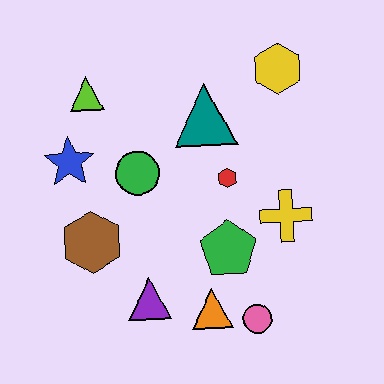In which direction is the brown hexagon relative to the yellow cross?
The brown hexagon is to the left of the yellow cross.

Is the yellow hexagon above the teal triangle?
Yes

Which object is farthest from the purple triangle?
The yellow hexagon is farthest from the purple triangle.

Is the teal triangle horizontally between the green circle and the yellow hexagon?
Yes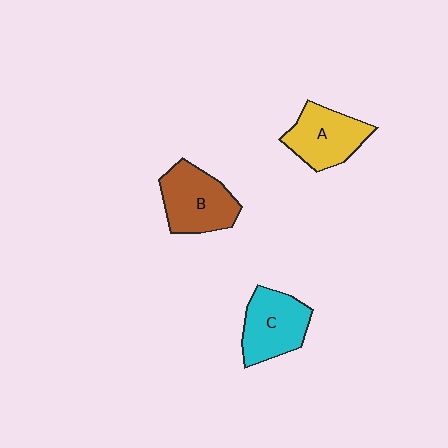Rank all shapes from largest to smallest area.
From largest to smallest: B (brown), C (cyan), A (yellow).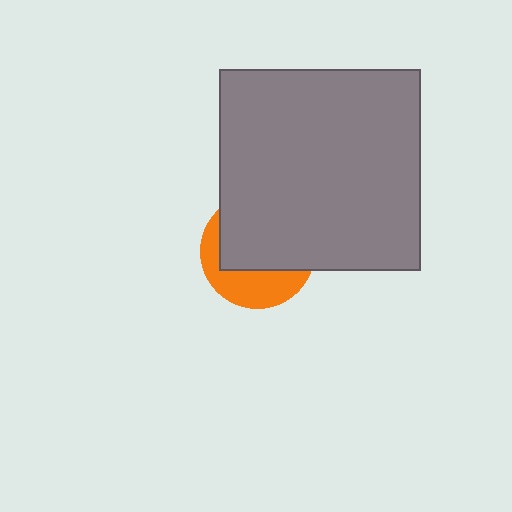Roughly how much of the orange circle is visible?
A small part of it is visible (roughly 37%).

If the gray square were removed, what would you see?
You would see the complete orange circle.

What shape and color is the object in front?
The object in front is a gray square.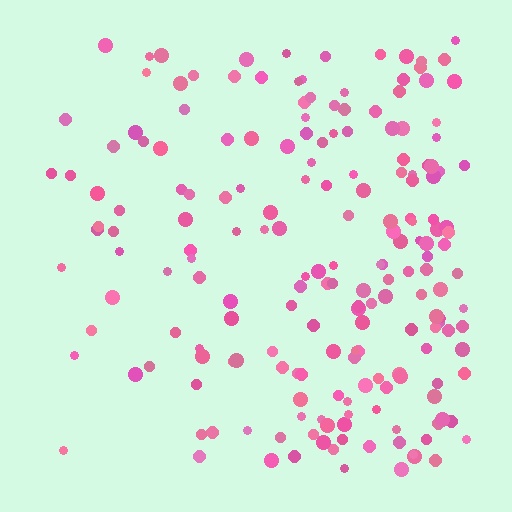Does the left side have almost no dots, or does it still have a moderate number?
Still a moderate number, just noticeably fewer than the right.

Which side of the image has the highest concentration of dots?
The right.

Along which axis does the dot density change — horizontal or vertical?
Horizontal.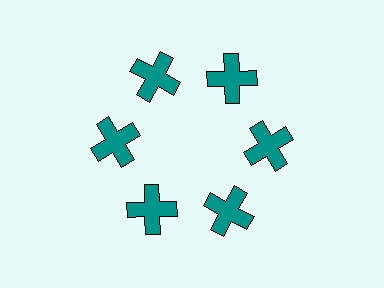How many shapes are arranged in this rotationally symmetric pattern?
There are 6 shapes, arranged in 6 groups of 1.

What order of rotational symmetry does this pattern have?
This pattern has 6-fold rotational symmetry.